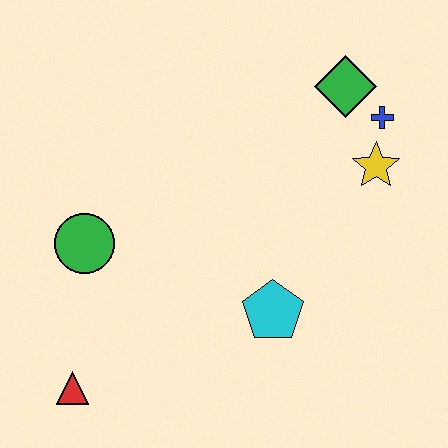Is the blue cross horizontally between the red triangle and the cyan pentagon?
No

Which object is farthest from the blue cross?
The red triangle is farthest from the blue cross.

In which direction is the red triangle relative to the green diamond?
The red triangle is below the green diamond.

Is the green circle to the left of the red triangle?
No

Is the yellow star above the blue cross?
No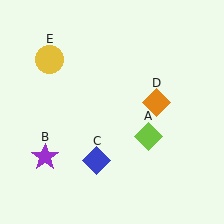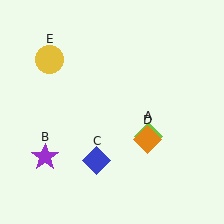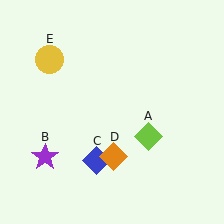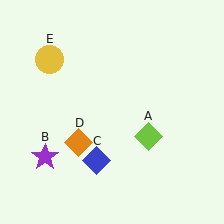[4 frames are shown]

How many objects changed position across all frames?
1 object changed position: orange diamond (object D).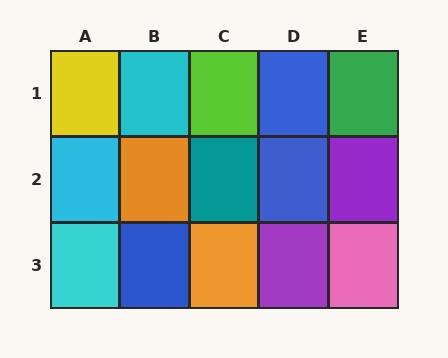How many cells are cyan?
3 cells are cyan.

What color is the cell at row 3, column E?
Pink.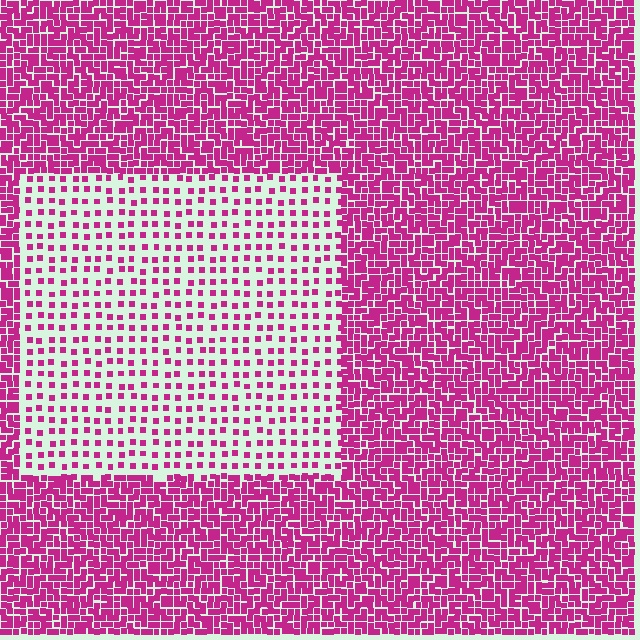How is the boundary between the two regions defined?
The boundary is defined by a change in element density (approximately 3.0x ratio). All elements are the same color, size, and shape.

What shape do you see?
I see a rectangle.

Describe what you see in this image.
The image contains small magenta elements arranged at two different densities. A rectangle-shaped region is visible where the elements are less densely packed than the surrounding area.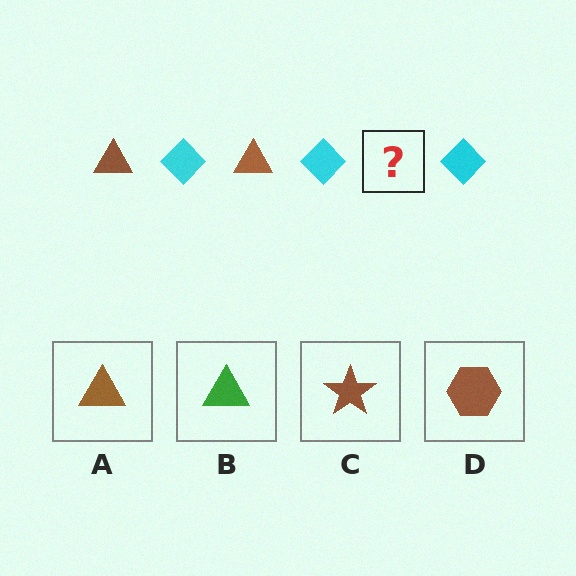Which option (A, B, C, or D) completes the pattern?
A.